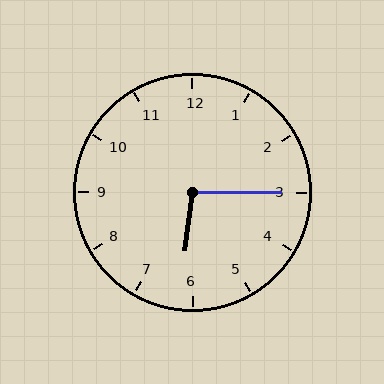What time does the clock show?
6:15.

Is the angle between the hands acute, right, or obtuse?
It is obtuse.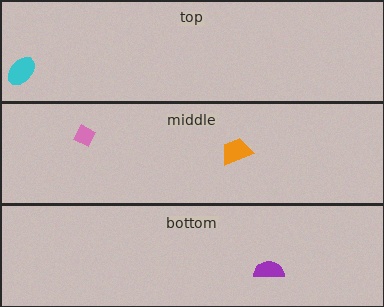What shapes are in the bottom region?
The purple semicircle.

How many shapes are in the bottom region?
1.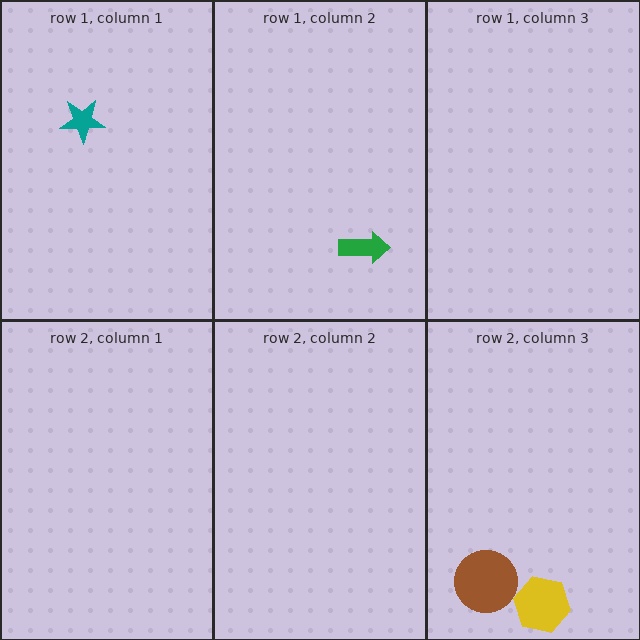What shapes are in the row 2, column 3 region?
The brown circle, the yellow hexagon.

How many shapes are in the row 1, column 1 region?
1.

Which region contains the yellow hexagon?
The row 2, column 3 region.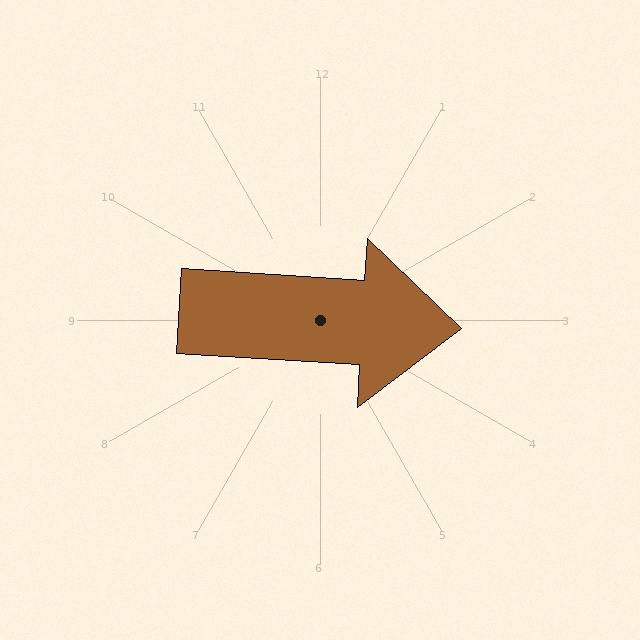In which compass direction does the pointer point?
East.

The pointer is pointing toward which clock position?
Roughly 3 o'clock.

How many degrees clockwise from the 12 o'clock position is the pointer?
Approximately 94 degrees.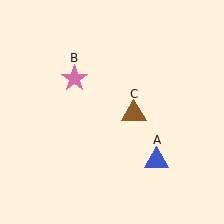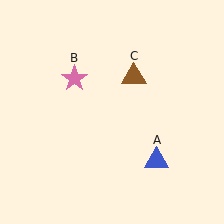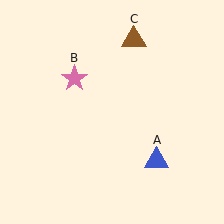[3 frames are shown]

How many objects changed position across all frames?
1 object changed position: brown triangle (object C).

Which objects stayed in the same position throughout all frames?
Blue triangle (object A) and pink star (object B) remained stationary.